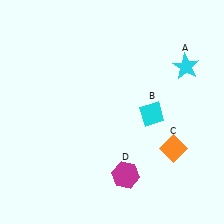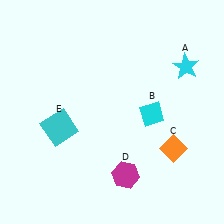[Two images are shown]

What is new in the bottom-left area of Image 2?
A cyan square (E) was added in the bottom-left area of Image 2.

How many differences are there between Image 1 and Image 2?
There is 1 difference between the two images.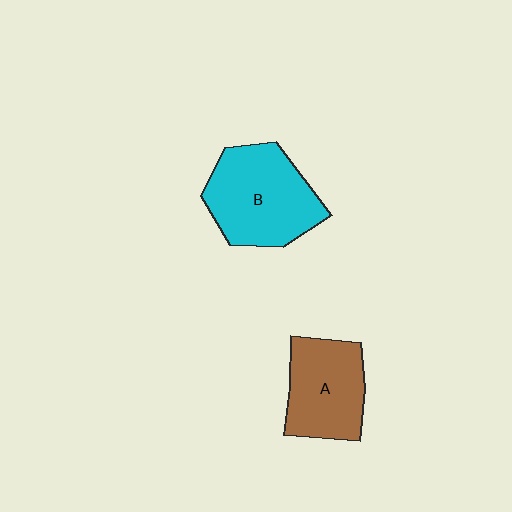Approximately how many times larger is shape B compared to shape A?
Approximately 1.3 times.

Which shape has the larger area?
Shape B (cyan).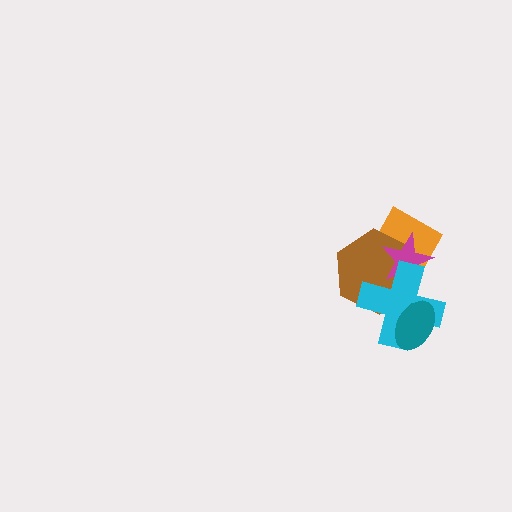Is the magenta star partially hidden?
Yes, it is partially covered by another shape.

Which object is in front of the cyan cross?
The teal ellipse is in front of the cyan cross.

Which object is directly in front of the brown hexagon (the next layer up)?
The magenta star is directly in front of the brown hexagon.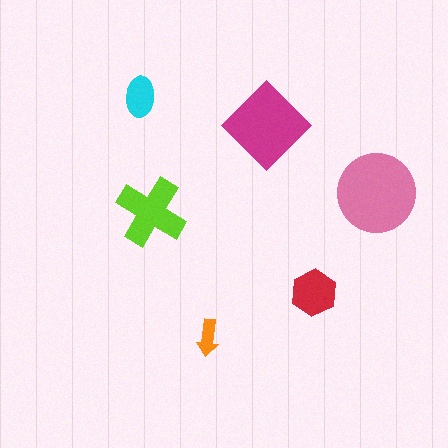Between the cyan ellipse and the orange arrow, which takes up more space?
The cyan ellipse.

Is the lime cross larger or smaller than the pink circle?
Smaller.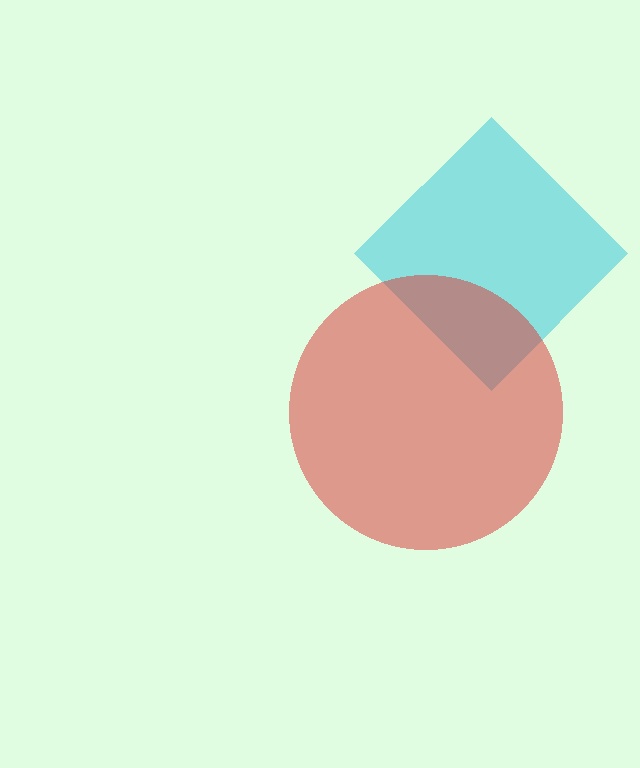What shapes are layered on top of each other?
The layered shapes are: a cyan diamond, a red circle.